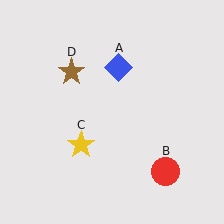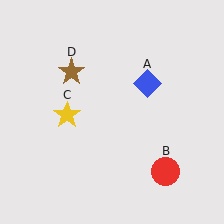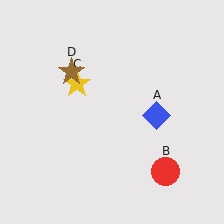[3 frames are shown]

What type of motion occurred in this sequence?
The blue diamond (object A), yellow star (object C) rotated clockwise around the center of the scene.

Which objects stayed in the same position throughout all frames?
Red circle (object B) and brown star (object D) remained stationary.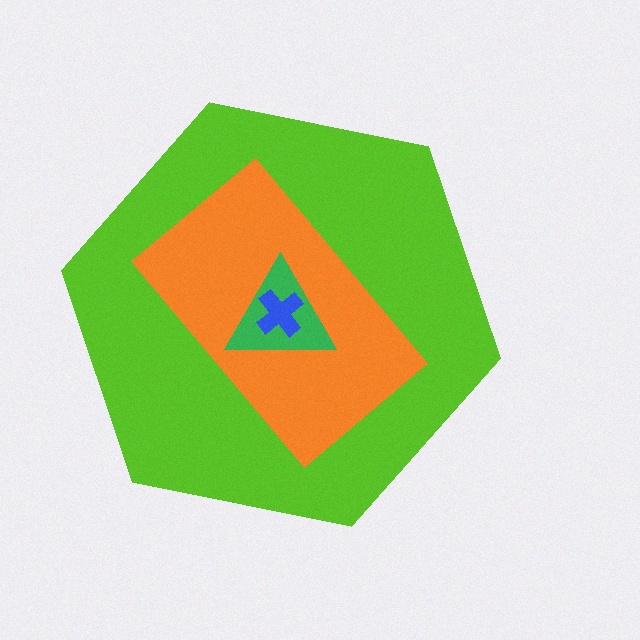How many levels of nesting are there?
4.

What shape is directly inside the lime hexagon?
The orange rectangle.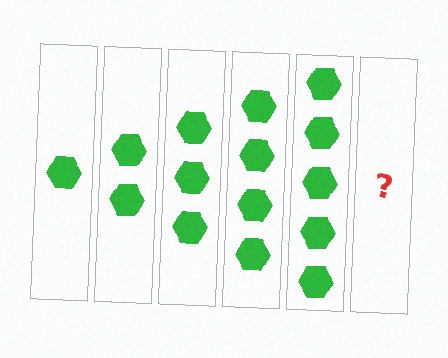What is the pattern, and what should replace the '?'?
The pattern is that each step adds one more hexagon. The '?' should be 6 hexagons.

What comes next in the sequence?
The next element should be 6 hexagons.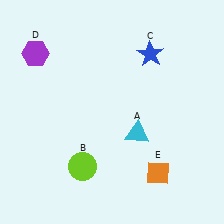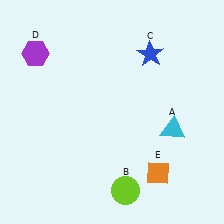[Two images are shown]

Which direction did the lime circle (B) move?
The lime circle (B) moved right.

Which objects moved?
The objects that moved are: the cyan triangle (A), the lime circle (B).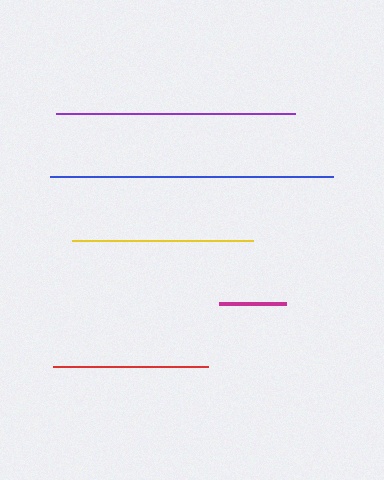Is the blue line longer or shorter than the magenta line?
The blue line is longer than the magenta line.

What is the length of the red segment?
The red segment is approximately 156 pixels long.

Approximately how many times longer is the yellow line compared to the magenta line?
The yellow line is approximately 2.7 times the length of the magenta line.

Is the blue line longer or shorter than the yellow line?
The blue line is longer than the yellow line.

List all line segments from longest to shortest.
From longest to shortest: blue, purple, yellow, red, magenta.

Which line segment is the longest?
The blue line is the longest at approximately 283 pixels.